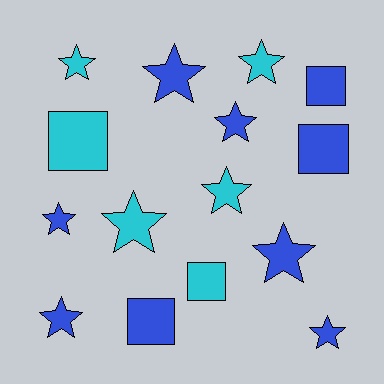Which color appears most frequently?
Blue, with 9 objects.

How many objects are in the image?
There are 15 objects.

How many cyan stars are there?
There are 4 cyan stars.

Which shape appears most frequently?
Star, with 10 objects.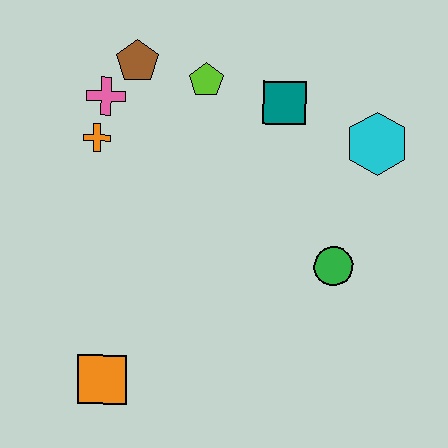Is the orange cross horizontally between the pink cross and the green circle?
No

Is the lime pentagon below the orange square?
No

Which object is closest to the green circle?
The cyan hexagon is closest to the green circle.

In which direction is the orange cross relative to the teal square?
The orange cross is to the left of the teal square.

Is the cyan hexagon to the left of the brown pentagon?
No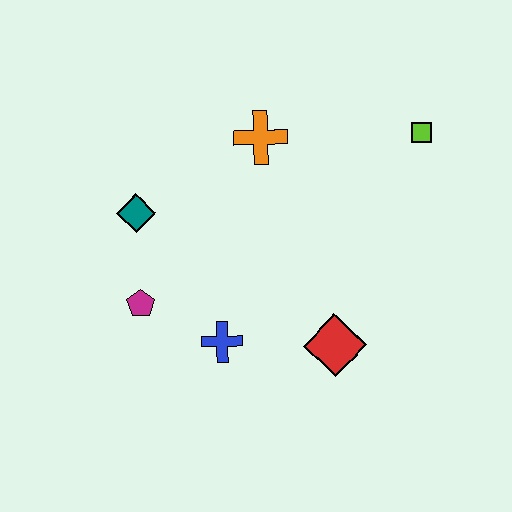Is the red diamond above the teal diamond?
No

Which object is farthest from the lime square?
The magenta pentagon is farthest from the lime square.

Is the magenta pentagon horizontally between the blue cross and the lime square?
No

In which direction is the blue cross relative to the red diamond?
The blue cross is to the left of the red diamond.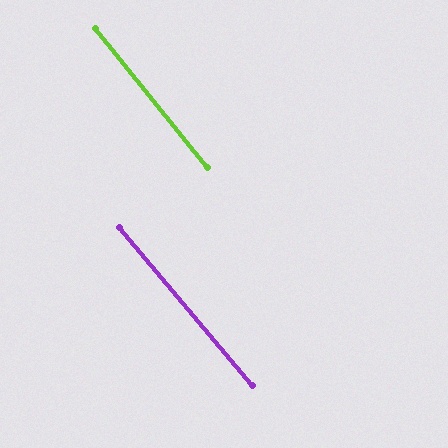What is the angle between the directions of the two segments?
Approximately 1 degree.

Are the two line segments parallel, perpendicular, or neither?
Parallel — their directions differ by only 1.2°.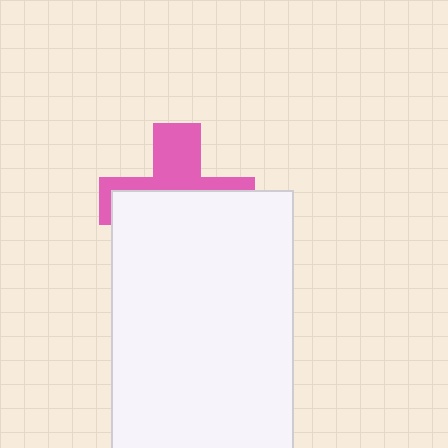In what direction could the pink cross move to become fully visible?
The pink cross could move up. That would shift it out from behind the white rectangle entirely.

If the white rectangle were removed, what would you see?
You would see the complete pink cross.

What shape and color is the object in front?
The object in front is a white rectangle.